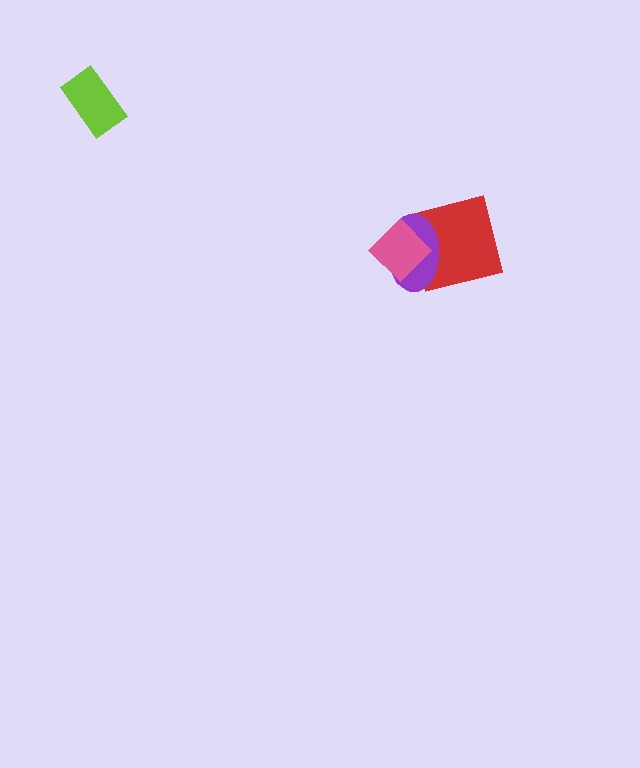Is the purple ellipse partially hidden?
Yes, it is partially covered by another shape.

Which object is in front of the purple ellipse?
The pink diamond is in front of the purple ellipse.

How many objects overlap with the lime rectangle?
0 objects overlap with the lime rectangle.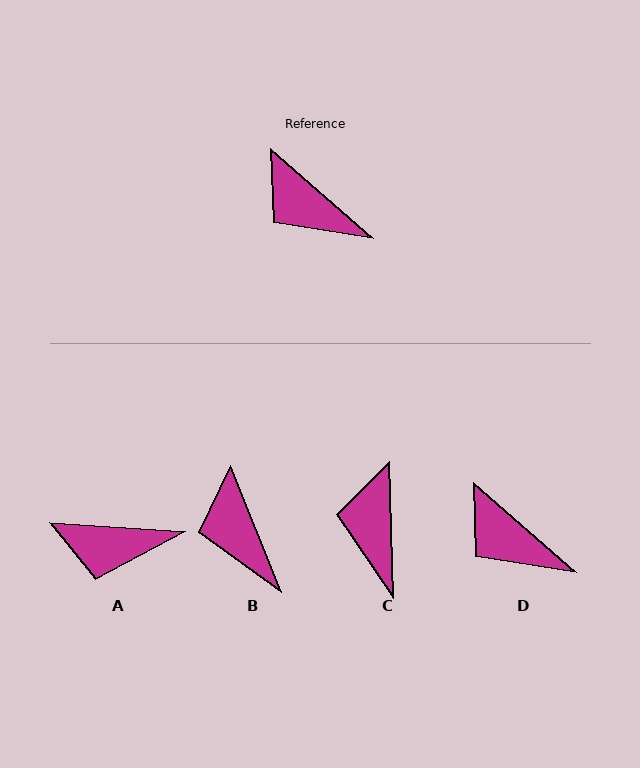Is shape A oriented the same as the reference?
No, it is off by about 37 degrees.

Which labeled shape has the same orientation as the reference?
D.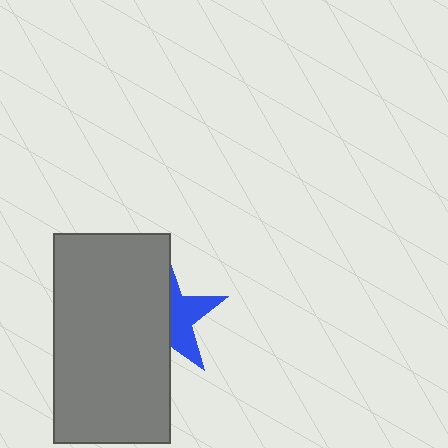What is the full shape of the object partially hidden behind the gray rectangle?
The partially hidden object is a blue star.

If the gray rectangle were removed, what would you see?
You would see the complete blue star.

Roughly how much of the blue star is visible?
A small part of it is visible (roughly 41%).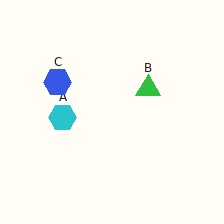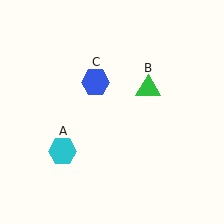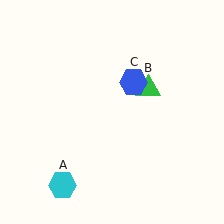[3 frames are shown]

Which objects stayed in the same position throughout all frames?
Green triangle (object B) remained stationary.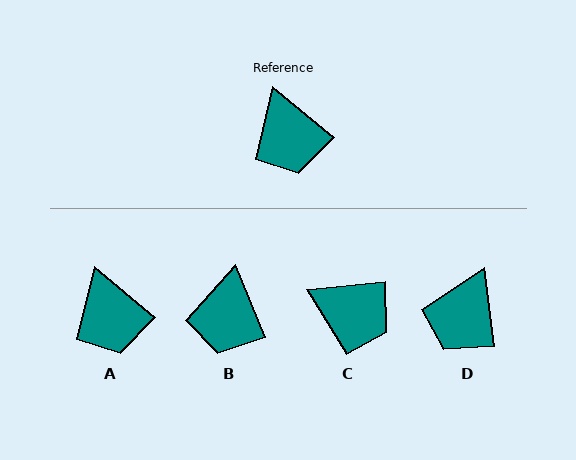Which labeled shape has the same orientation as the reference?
A.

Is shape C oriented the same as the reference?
No, it is off by about 45 degrees.